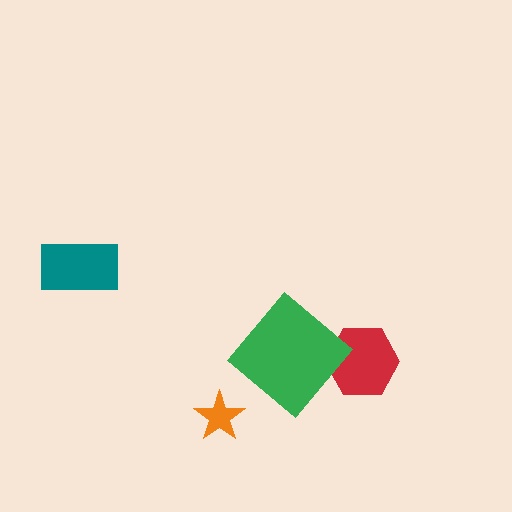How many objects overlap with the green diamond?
1 object overlaps with the green diamond.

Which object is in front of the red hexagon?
The green diamond is in front of the red hexagon.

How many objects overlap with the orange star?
0 objects overlap with the orange star.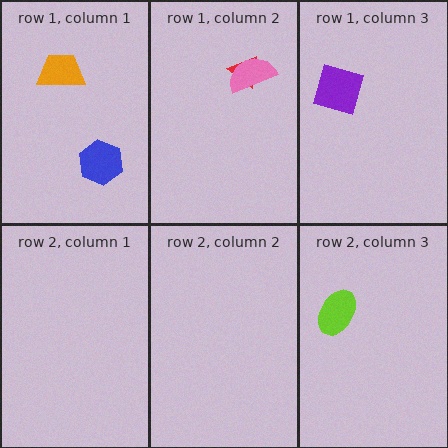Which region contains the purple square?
The row 1, column 3 region.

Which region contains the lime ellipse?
The row 2, column 3 region.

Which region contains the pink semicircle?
The row 1, column 2 region.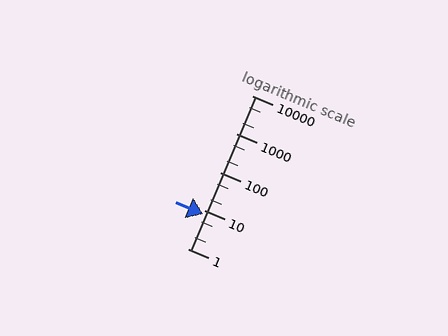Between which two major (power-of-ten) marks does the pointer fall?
The pointer is between 1 and 10.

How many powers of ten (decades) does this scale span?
The scale spans 4 decades, from 1 to 10000.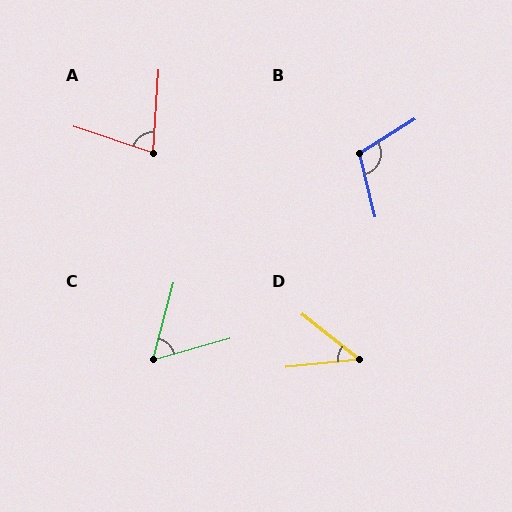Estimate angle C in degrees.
Approximately 59 degrees.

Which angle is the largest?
B, at approximately 108 degrees.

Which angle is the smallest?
D, at approximately 44 degrees.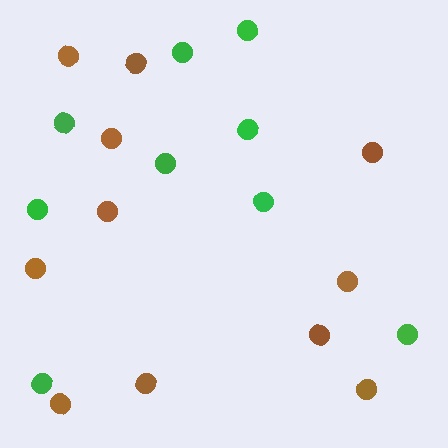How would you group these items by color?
There are 2 groups: one group of green circles (9) and one group of brown circles (11).